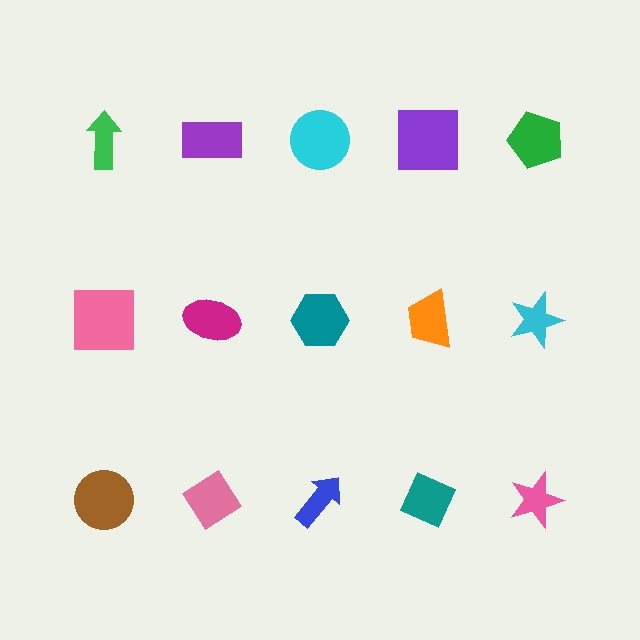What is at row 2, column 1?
A pink square.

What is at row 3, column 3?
A blue arrow.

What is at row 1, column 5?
A green pentagon.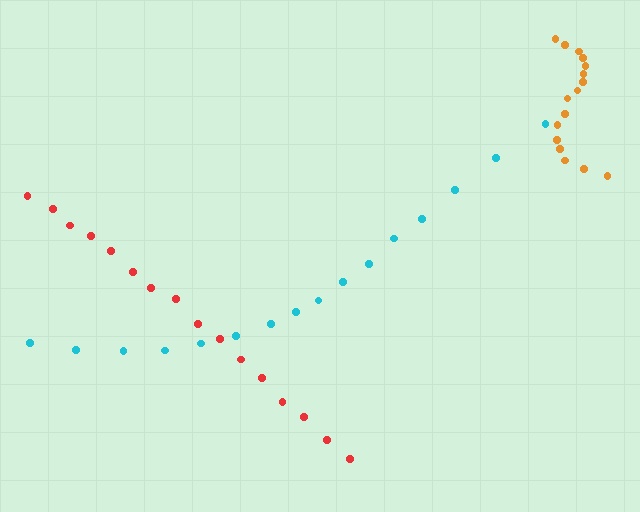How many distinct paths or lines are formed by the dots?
There are 3 distinct paths.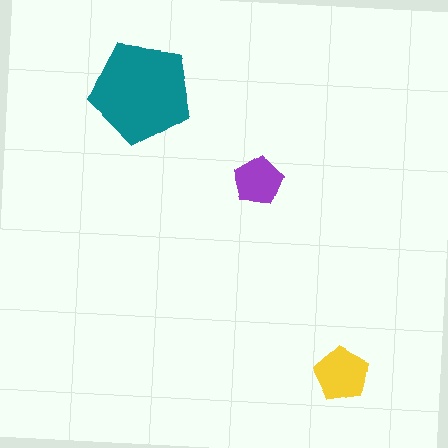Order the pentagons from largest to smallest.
the teal one, the yellow one, the purple one.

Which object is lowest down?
The yellow pentagon is bottommost.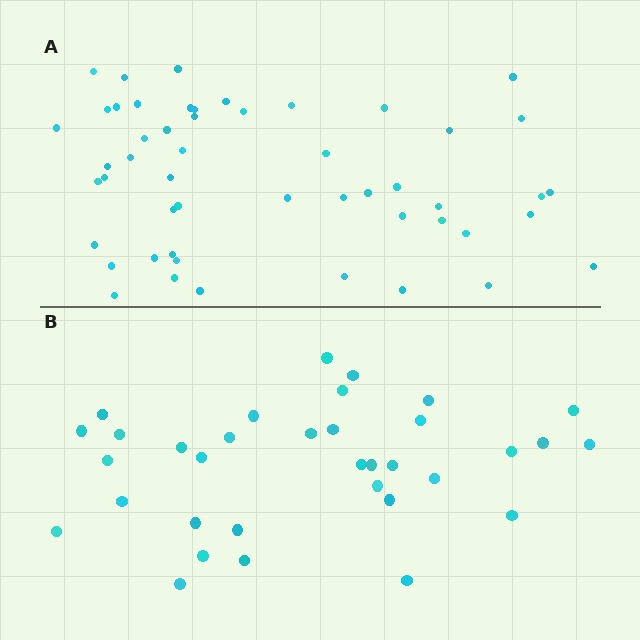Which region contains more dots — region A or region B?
Region A (the top region) has more dots.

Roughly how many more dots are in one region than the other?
Region A has approximately 15 more dots than region B.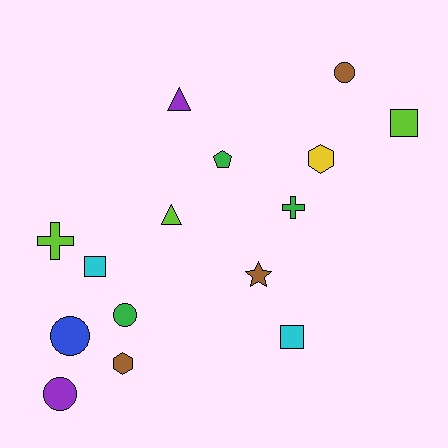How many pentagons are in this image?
There is 1 pentagon.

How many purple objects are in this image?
There are 2 purple objects.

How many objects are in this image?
There are 15 objects.